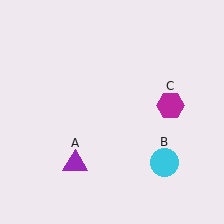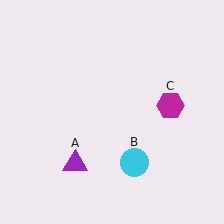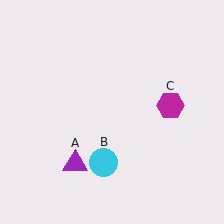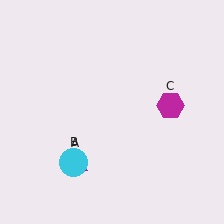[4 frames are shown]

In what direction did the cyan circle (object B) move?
The cyan circle (object B) moved left.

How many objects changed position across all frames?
1 object changed position: cyan circle (object B).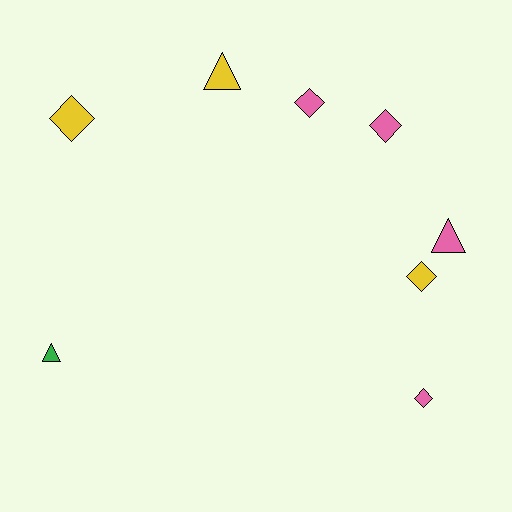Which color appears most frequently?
Pink, with 4 objects.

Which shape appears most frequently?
Diamond, with 5 objects.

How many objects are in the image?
There are 8 objects.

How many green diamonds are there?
There are no green diamonds.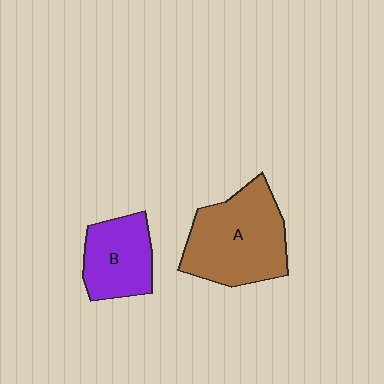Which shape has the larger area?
Shape A (brown).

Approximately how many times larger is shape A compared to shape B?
Approximately 1.6 times.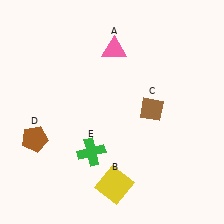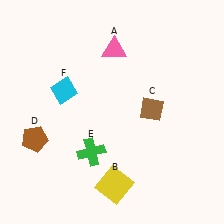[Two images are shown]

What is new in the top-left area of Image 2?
A cyan diamond (F) was added in the top-left area of Image 2.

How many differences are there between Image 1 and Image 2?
There is 1 difference between the two images.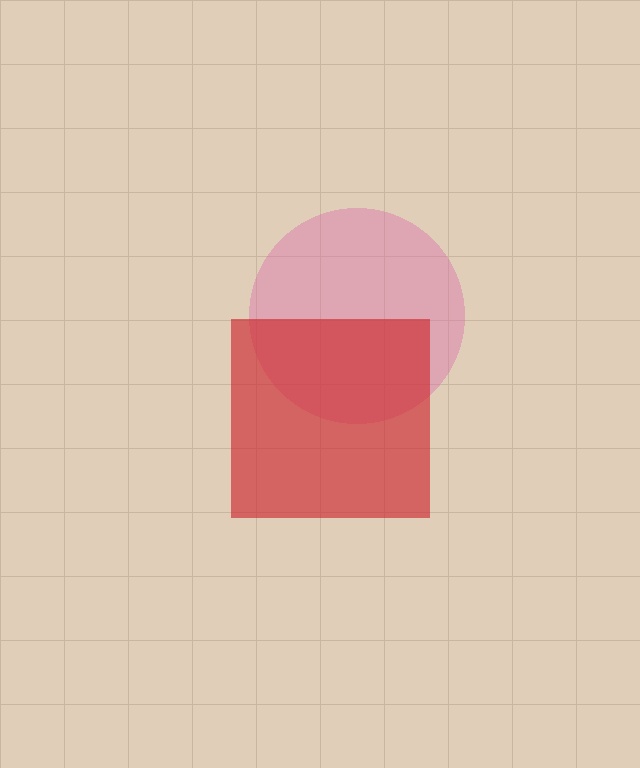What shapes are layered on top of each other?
The layered shapes are: a pink circle, a red square.